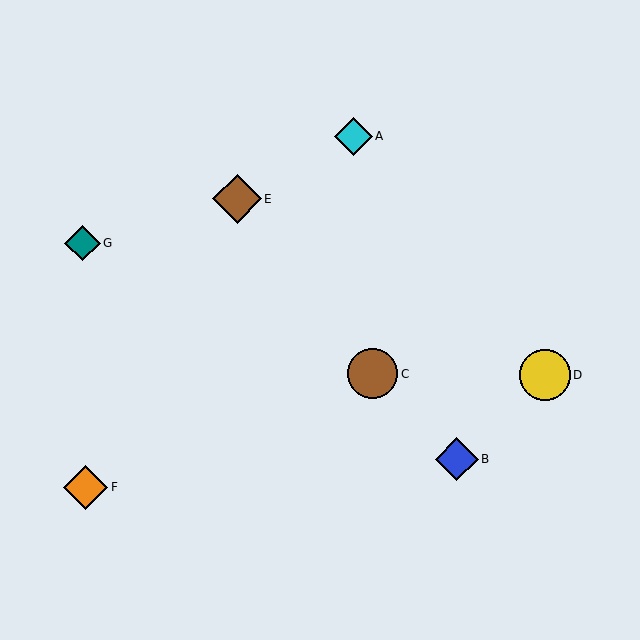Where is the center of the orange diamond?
The center of the orange diamond is at (86, 487).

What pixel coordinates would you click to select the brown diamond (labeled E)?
Click at (237, 199) to select the brown diamond E.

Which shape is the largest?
The yellow circle (labeled D) is the largest.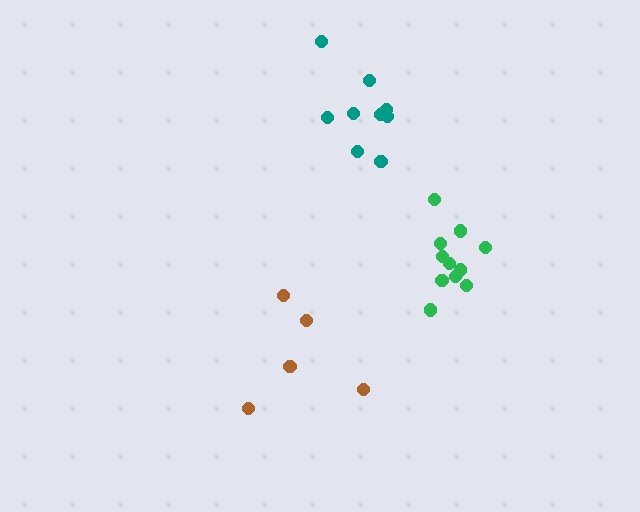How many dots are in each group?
Group 1: 5 dots, Group 2: 9 dots, Group 3: 11 dots (25 total).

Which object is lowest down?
The brown cluster is bottommost.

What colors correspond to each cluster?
The clusters are colored: brown, teal, green.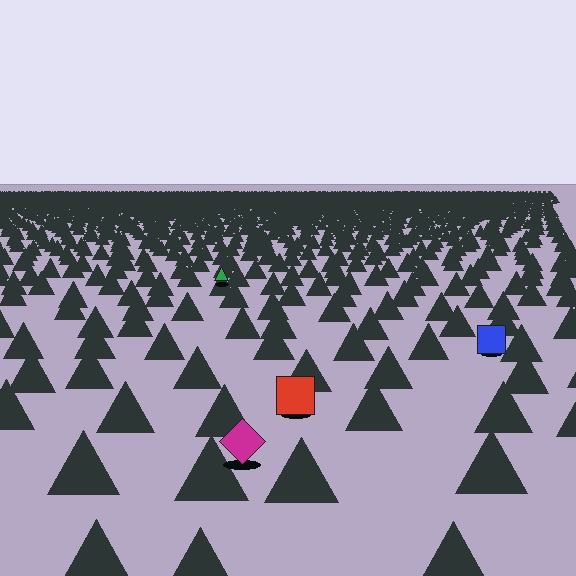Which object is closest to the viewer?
The magenta diamond is closest. The texture marks near it are larger and more spread out.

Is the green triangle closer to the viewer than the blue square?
No. The blue square is closer — you can tell from the texture gradient: the ground texture is coarser near it.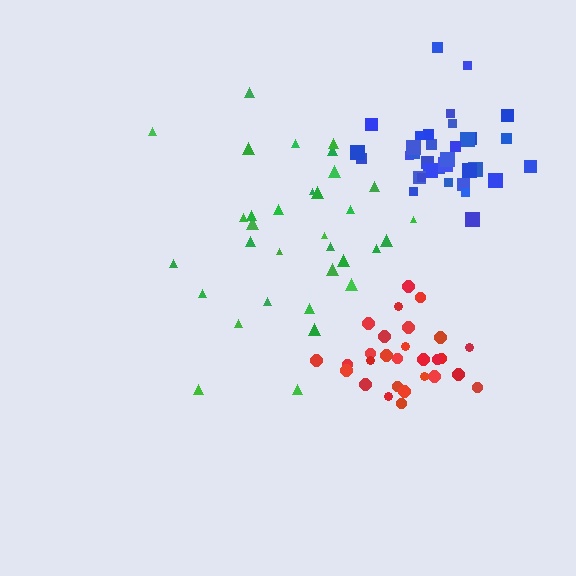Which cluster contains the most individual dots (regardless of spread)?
Blue (34).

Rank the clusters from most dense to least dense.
red, blue, green.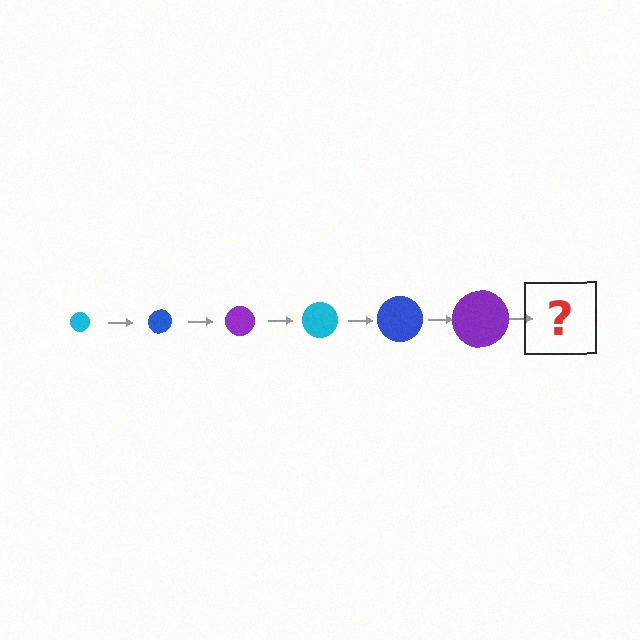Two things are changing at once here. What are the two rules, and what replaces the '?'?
The two rules are that the circle grows larger each step and the color cycles through cyan, blue, and purple. The '?' should be a cyan circle, larger than the previous one.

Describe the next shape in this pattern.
It should be a cyan circle, larger than the previous one.